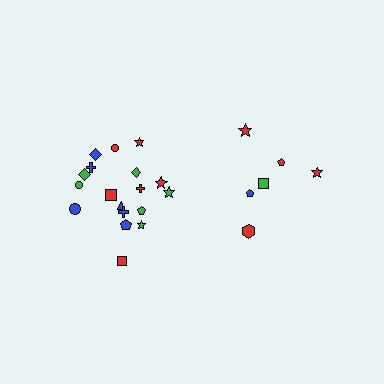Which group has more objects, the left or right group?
The left group.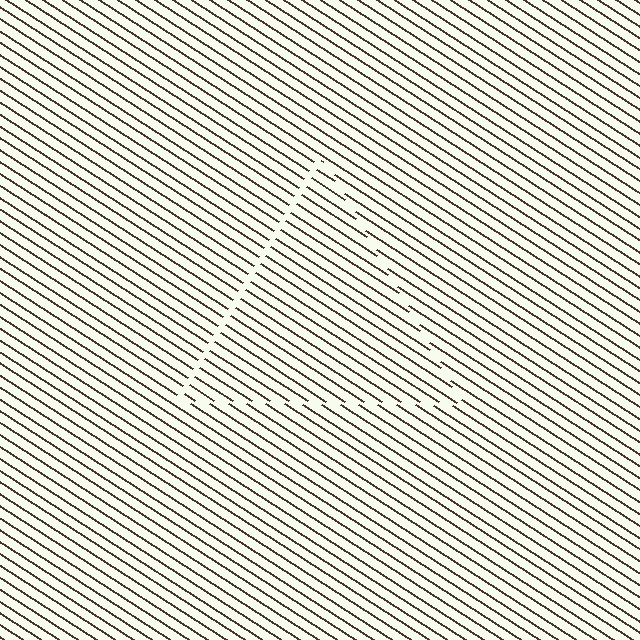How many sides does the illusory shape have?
3 sides — the line-ends trace a triangle.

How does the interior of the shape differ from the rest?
The interior of the shape contains the same grating, shifted by half a period — the contour is defined by the phase discontinuity where line-ends from the inner and outer gratings abut.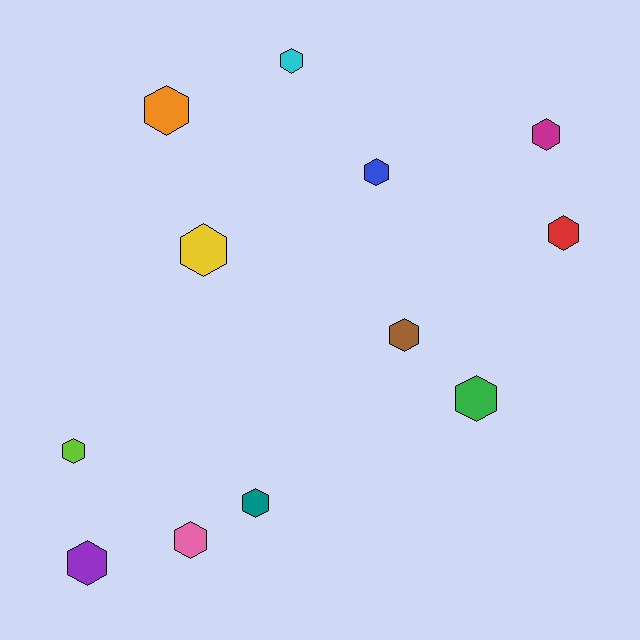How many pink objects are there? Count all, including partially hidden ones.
There is 1 pink object.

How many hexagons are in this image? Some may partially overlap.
There are 12 hexagons.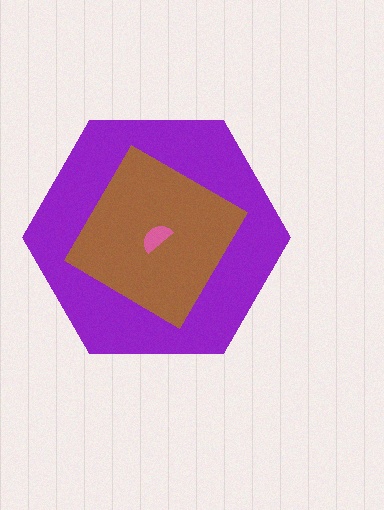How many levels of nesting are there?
3.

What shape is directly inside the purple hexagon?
The brown diamond.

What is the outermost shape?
The purple hexagon.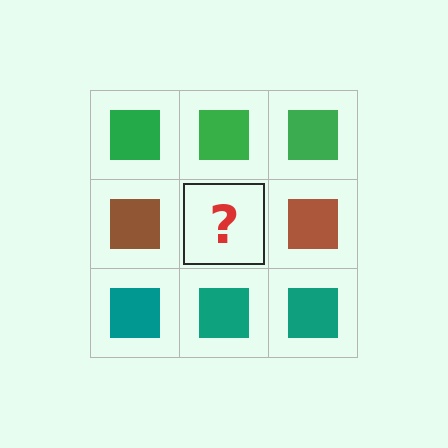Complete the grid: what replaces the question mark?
The question mark should be replaced with a brown square.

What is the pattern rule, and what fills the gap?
The rule is that each row has a consistent color. The gap should be filled with a brown square.